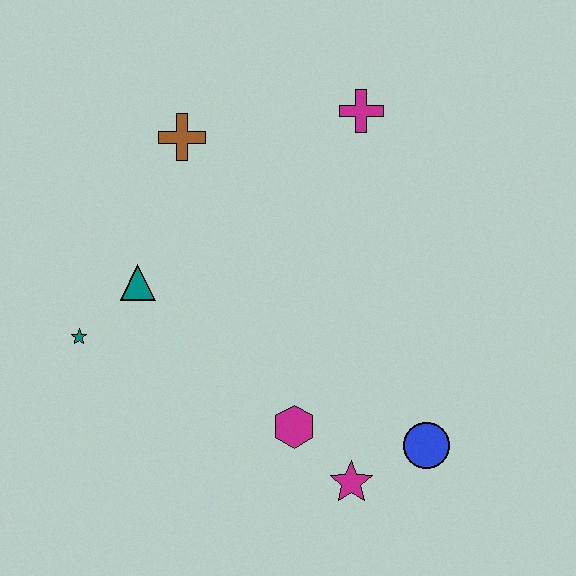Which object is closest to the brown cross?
The teal triangle is closest to the brown cross.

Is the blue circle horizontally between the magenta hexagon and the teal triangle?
No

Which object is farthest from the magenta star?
The brown cross is farthest from the magenta star.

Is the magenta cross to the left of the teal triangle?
No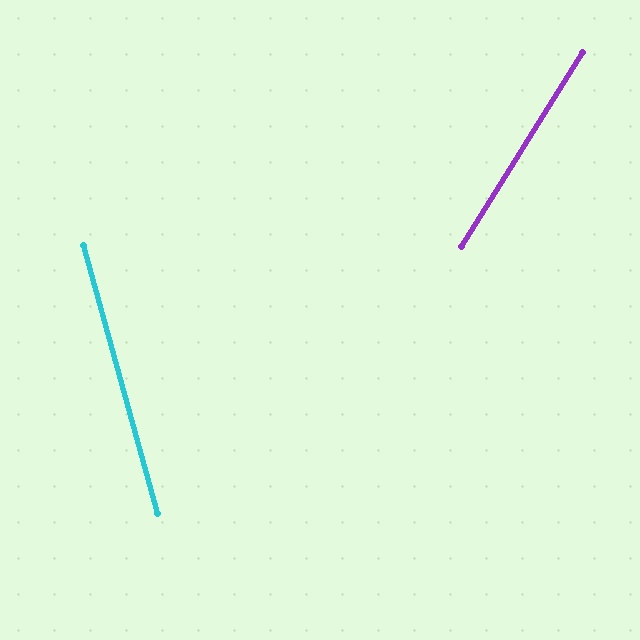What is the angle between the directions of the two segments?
Approximately 47 degrees.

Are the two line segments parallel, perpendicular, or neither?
Neither parallel nor perpendicular — they differ by about 47°.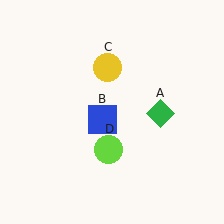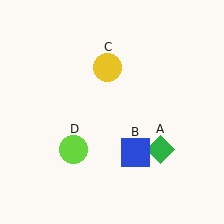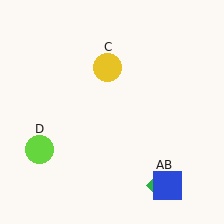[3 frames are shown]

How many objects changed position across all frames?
3 objects changed position: green diamond (object A), blue square (object B), lime circle (object D).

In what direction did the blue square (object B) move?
The blue square (object B) moved down and to the right.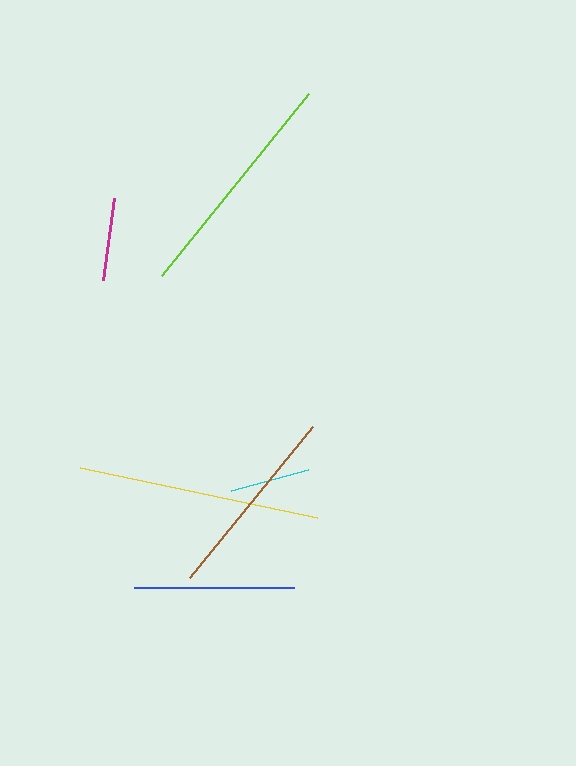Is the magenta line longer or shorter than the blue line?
The blue line is longer than the magenta line.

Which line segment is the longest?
The yellow line is the longest at approximately 242 pixels.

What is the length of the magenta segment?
The magenta segment is approximately 83 pixels long.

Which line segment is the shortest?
The cyan line is the shortest at approximately 80 pixels.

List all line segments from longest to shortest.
From longest to shortest: yellow, lime, brown, blue, magenta, cyan.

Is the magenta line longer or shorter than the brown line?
The brown line is longer than the magenta line.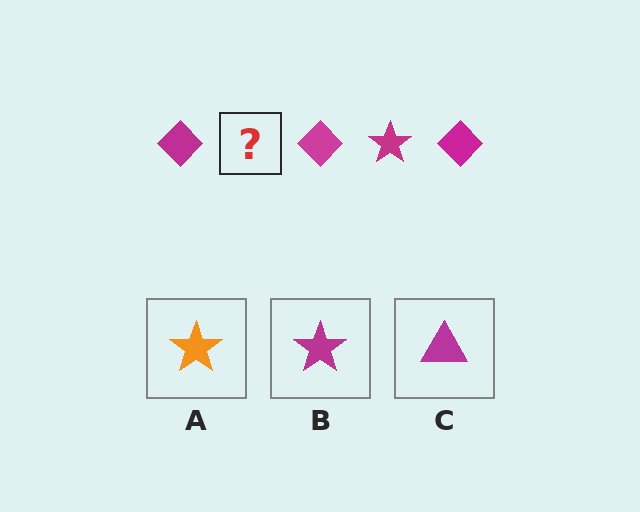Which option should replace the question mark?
Option B.